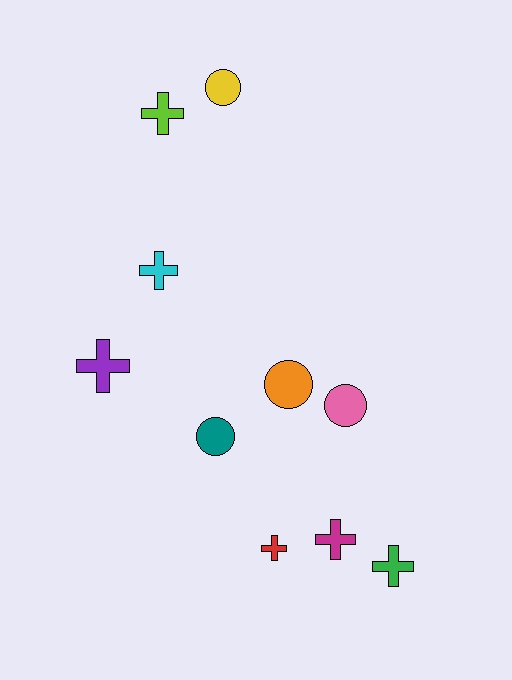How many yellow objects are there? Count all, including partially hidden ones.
There is 1 yellow object.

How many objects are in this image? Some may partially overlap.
There are 10 objects.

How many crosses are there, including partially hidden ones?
There are 6 crosses.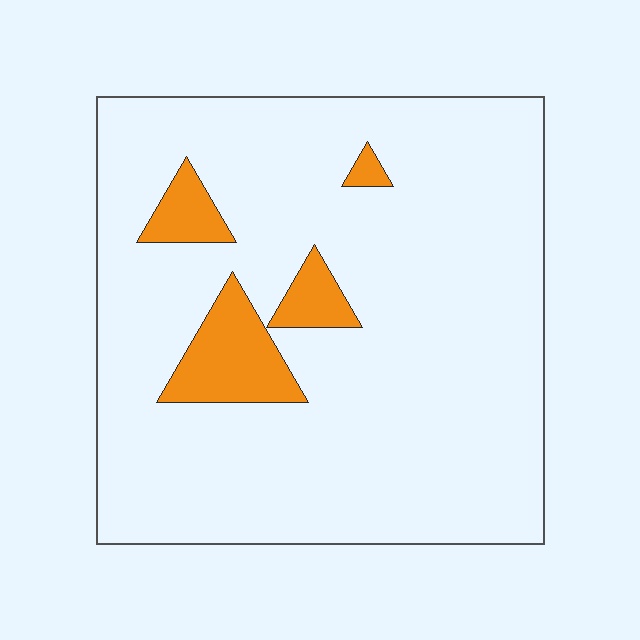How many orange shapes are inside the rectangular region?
4.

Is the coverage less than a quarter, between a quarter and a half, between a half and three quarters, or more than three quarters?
Less than a quarter.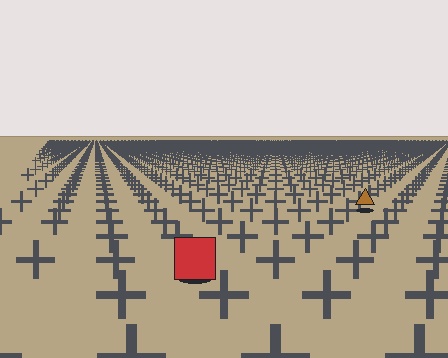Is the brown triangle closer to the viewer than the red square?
No. The red square is closer — you can tell from the texture gradient: the ground texture is coarser near it.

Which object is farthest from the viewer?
The brown triangle is farthest from the viewer. It appears smaller and the ground texture around it is denser.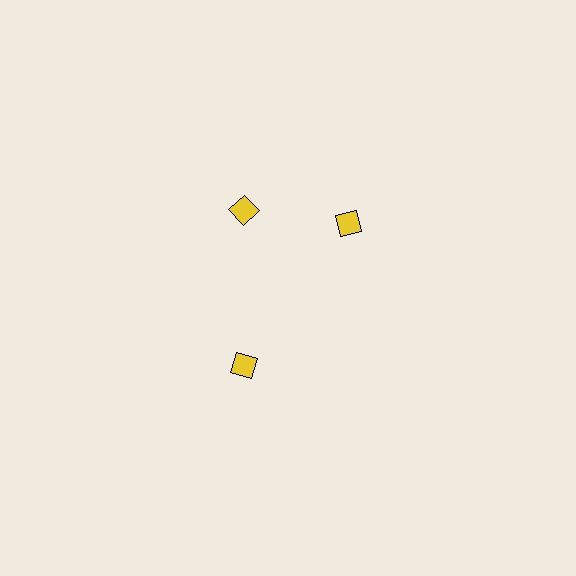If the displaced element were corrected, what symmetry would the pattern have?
It would have 3-fold rotational symmetry — the pattern would map onto itself every 120 degrees.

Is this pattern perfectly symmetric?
No. The 3 yellow diamonds are arranged in a ring, but one element near the 3 o'clock position is rotated out of alignment along the ring, breaking the 3-fold rotational symmetry.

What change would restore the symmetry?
The symmetry would be restored by rotating it back into even spacing with its neighbors so that all 3 diamonds sit at equal angles and equal distance from the center.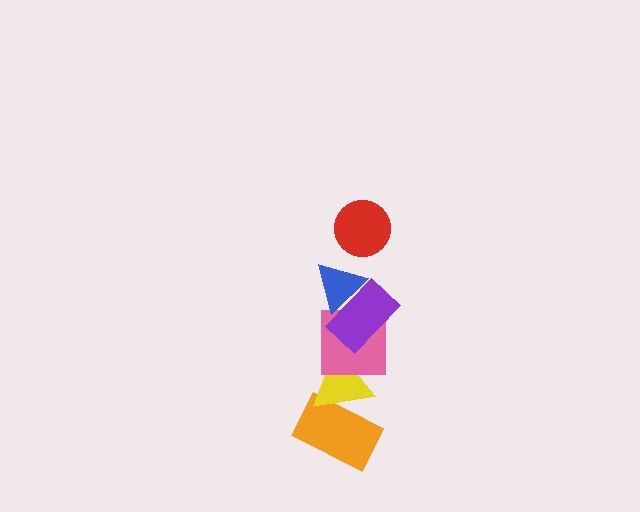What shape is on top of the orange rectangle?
The yellow triangle is on top of the orange rectangle.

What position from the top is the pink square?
The pink square is 4th from the top.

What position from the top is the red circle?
The red circle is 1st from the top.